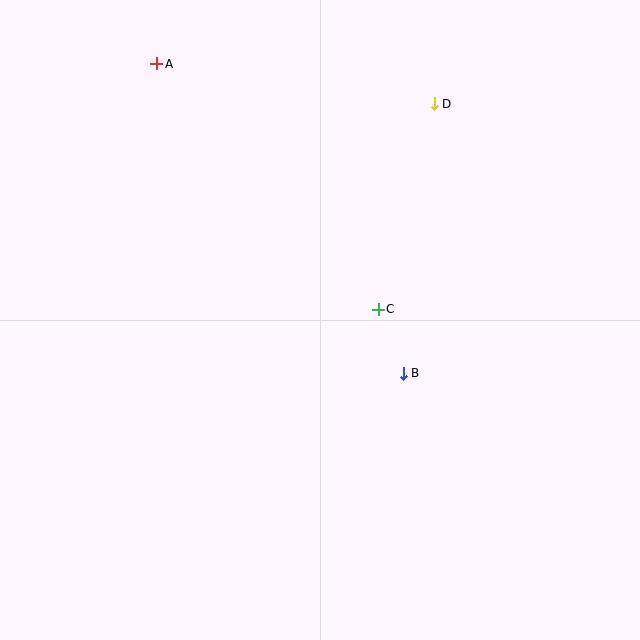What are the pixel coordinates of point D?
Point D is at (434, 104).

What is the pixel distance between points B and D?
The distance between B and D is 271 pixels.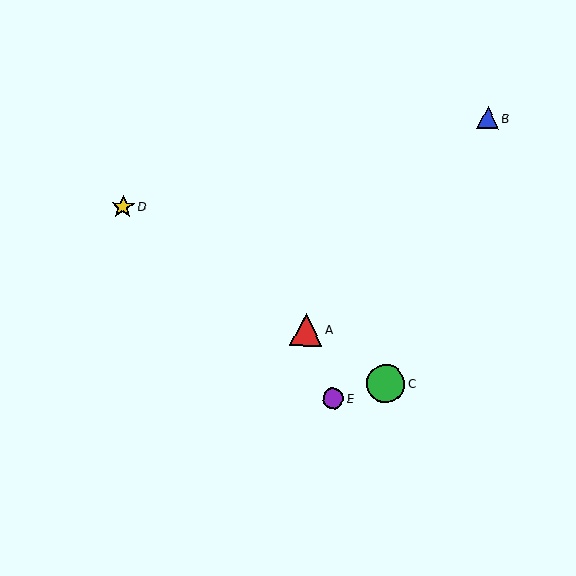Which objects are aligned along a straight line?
Objects A, C, D are aligned along a straight line.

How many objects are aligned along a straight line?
3 objects (A, C, D) are aligned along a straight line.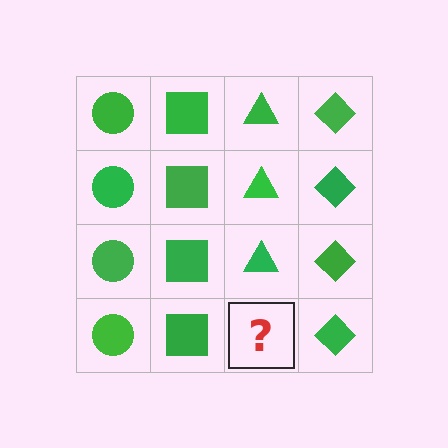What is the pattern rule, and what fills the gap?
The rule is that each column has a consistent shape. The gap should be filled with a green triangle.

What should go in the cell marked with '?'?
The missing cell should contain a green triangle.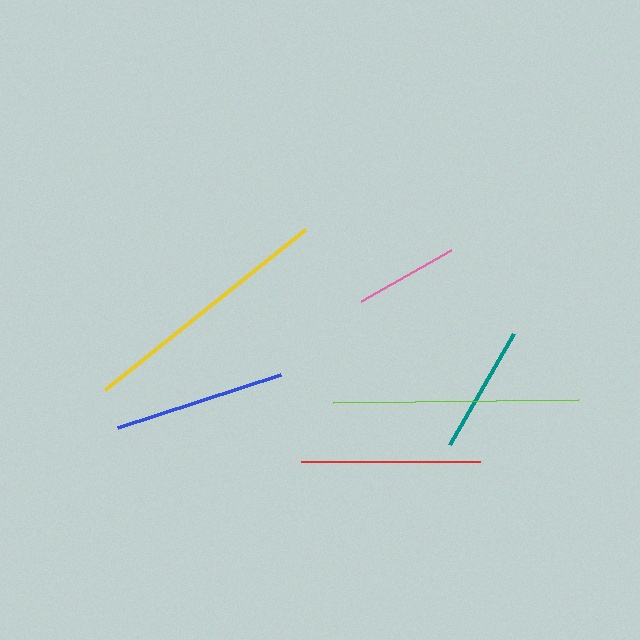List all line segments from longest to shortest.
From longest to shortest: yellow, lime, red, blue, teal, pink.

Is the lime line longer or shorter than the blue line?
The lime line is longer than the blue line.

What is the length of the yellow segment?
The yellow segment is approximately 255 pixels long.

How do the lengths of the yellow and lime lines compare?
The yellow and lime lines are approximately the same length.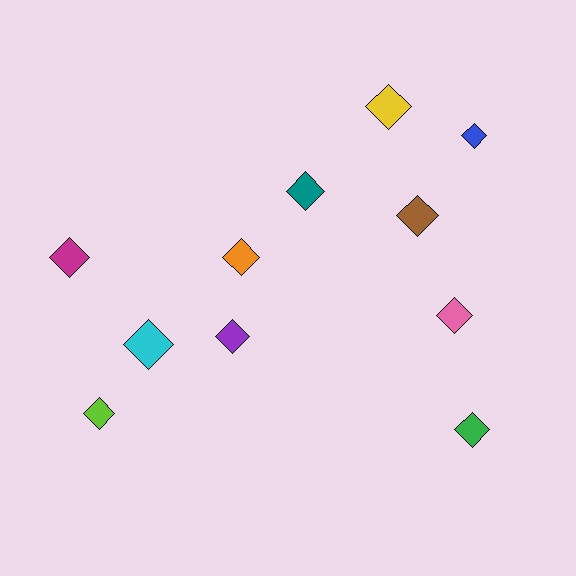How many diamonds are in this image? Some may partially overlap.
There are 11 diamonds.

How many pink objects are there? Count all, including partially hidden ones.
There is 1 pink object.